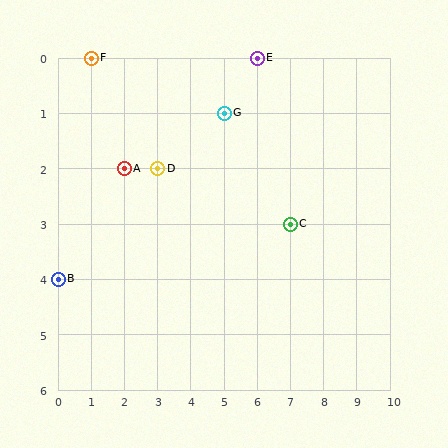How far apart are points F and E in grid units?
Points F and E are 5 columns apart.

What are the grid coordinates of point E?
Point E is at grid coordinates (6, 0).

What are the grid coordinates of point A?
Point A is at grid coordinates (2, 2).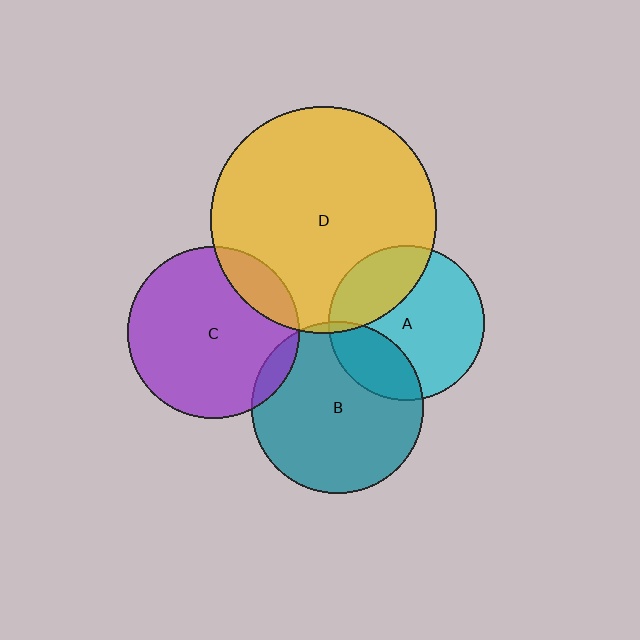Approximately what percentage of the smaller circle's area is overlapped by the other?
Approximately 25%.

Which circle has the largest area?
Circle D (yellow).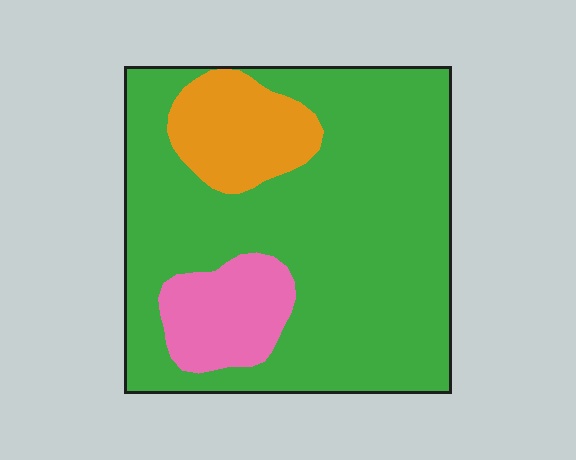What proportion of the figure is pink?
Pink takes up about one eighth (1/8) of the figure.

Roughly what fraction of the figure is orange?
Orange covers around 15% of the figure.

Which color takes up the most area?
Green, at roughly 75%.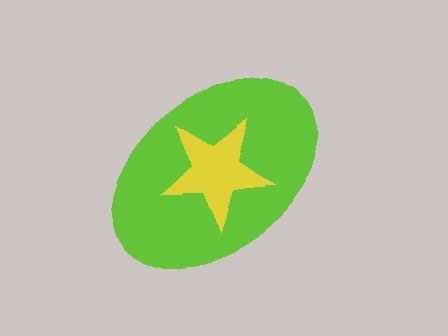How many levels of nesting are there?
2.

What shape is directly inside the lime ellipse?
The yellow star.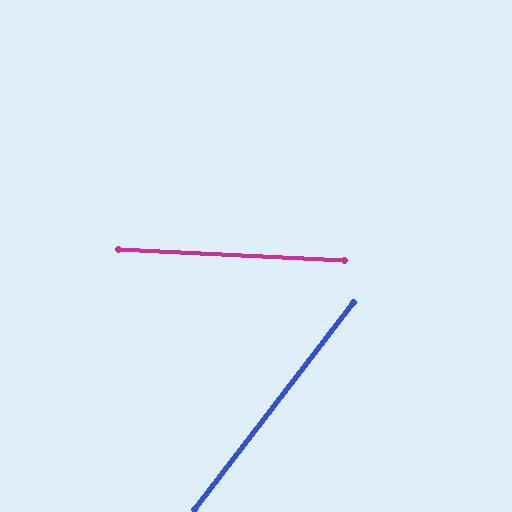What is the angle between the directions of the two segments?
Approximately 55 degrees.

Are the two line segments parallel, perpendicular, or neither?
Neither parallel nor perpendicular — they differ by about 55°.